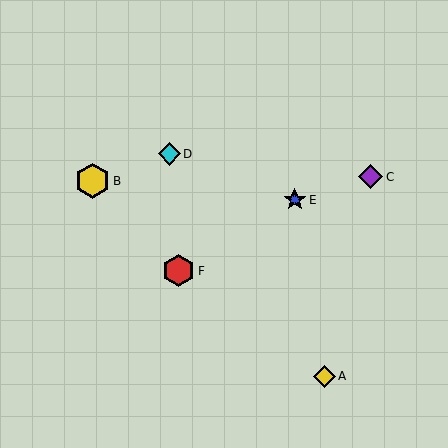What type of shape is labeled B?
Shape B is a yellow hexagon.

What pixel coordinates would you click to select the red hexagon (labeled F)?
Click at (179, 271) to select the red hexagon F.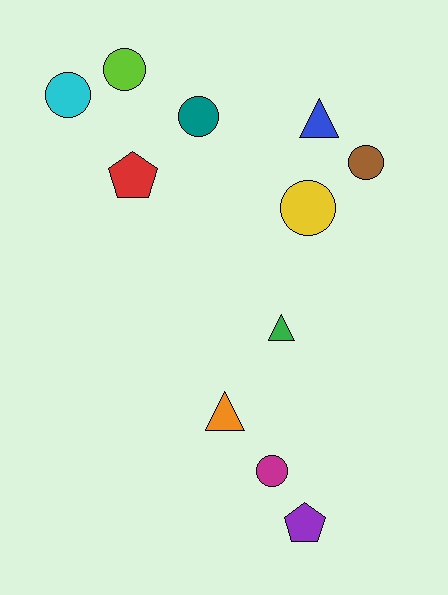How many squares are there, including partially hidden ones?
There are no squares.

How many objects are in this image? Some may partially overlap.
There are 11 objects.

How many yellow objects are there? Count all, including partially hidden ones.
There is 1 yellow object.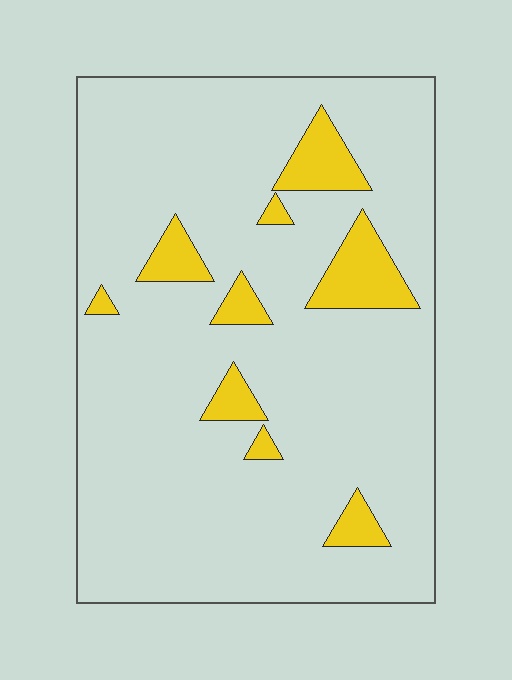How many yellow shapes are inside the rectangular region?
9.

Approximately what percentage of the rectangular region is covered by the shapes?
Approximately 10%.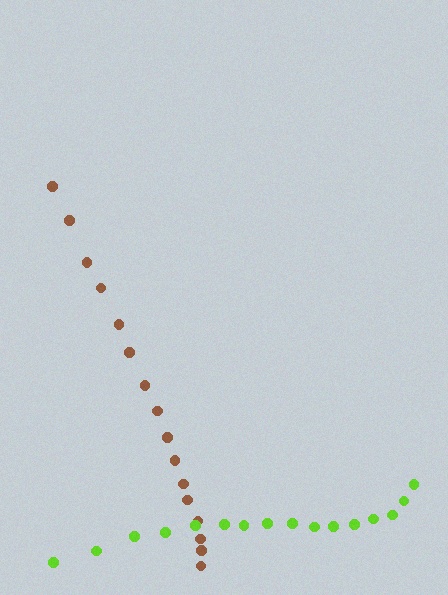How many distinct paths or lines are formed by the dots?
There are 2 distinct paths.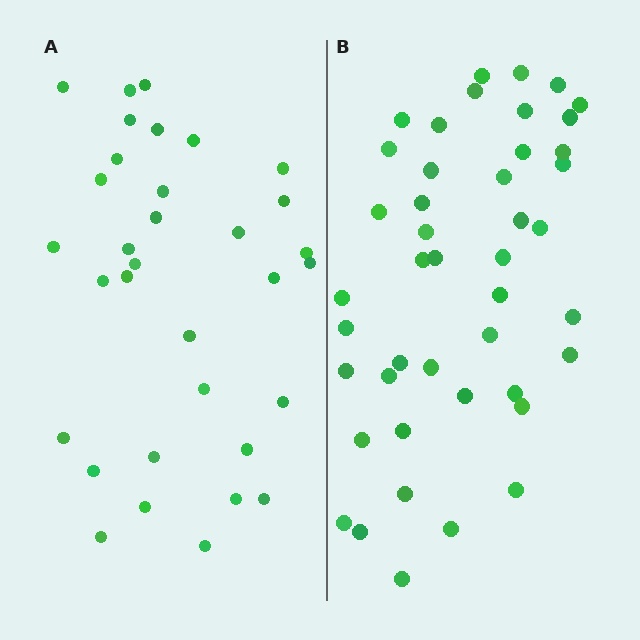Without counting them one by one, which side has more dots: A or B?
Region B (the right region) has more dots.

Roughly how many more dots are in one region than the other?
Region B has roughly 12 or so more dots than region A.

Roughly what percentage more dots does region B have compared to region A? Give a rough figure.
About 35% more.